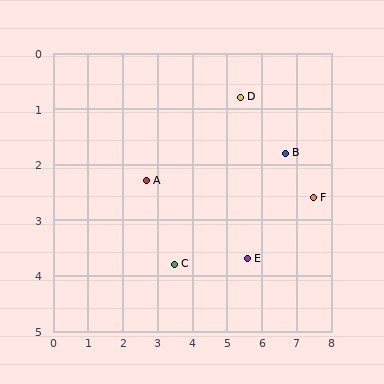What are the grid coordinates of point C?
Point C is at approximately (3.5, 3.8).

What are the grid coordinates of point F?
Point F is at approximately (7.5, 2.6).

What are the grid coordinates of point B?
Point B is at approximately (6.7, 1.8).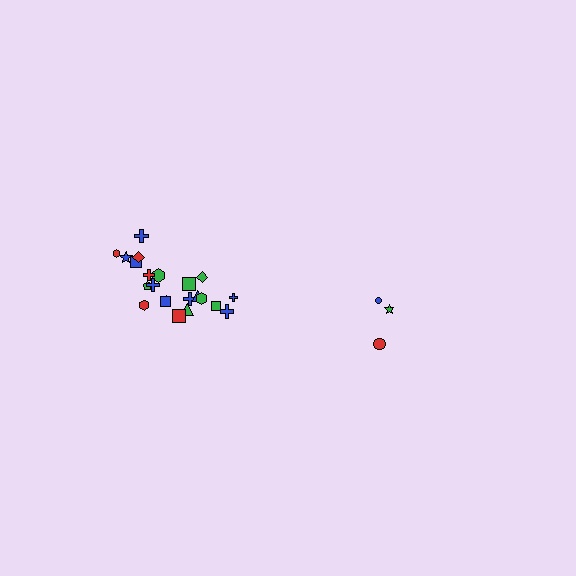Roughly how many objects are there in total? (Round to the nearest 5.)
Roughly 25 objects in total.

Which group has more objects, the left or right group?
The left group.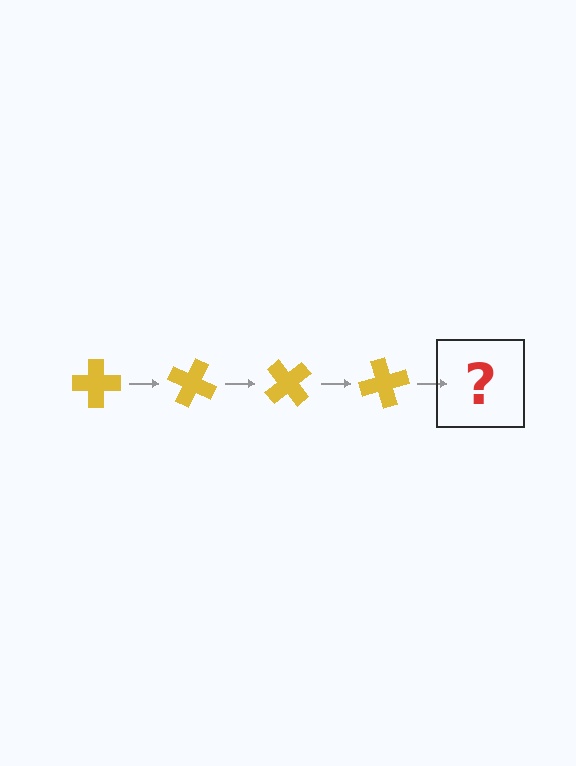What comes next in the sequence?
The next element should be a yellow cross rotated 100 degrees.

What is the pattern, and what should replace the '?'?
The pattern is that the cross rotates 25 degrees each step. The '?' should be a yellow cross rotated 100 degrees.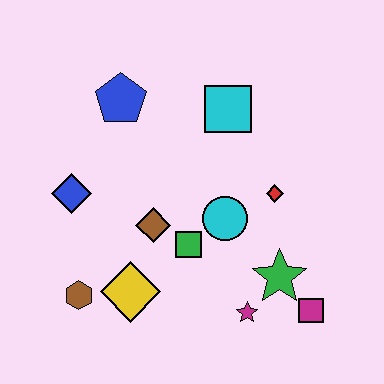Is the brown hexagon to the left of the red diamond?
Yes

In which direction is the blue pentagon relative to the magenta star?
The blue pentagon is above the magenta star.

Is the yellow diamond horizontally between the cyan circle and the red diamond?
No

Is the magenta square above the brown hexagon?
No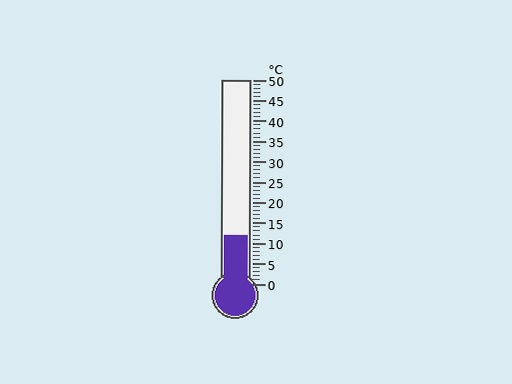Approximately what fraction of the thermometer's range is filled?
The thermometer is filled to approximately 25% of its range.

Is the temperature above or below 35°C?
The temperature is below 35°C.